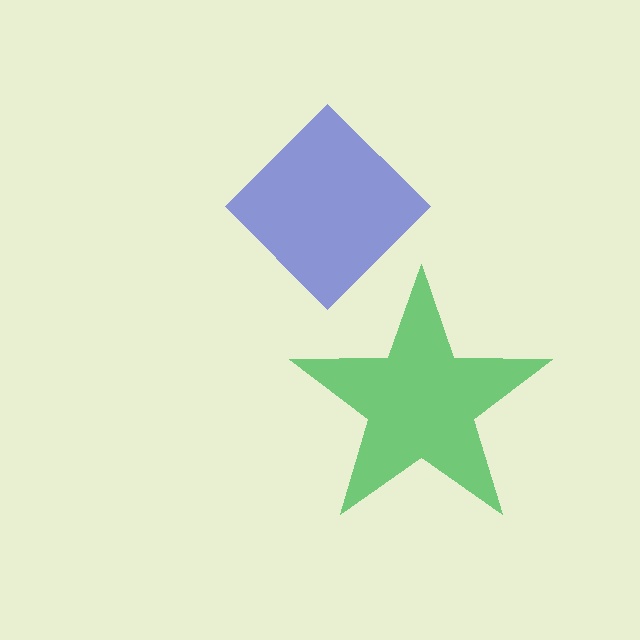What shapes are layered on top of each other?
The layered shapes are: a green star, a blue diamond.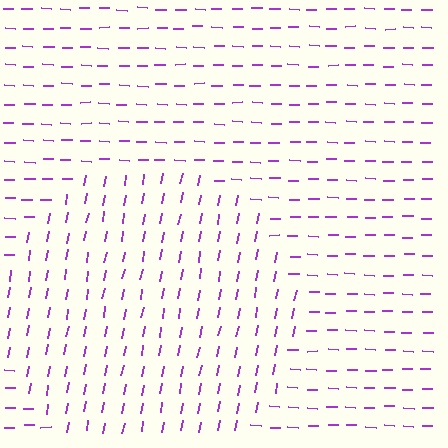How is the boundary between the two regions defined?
The boundary is defined purely by a change in line orientation (approximately 80 degrees difference). All lines are the same color and thickness.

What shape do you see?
I see a circle.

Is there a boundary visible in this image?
Yes, there is a texture boundary formed by a change in line orientation.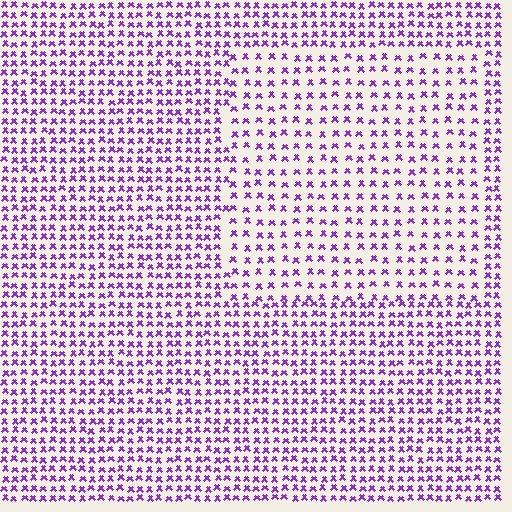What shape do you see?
I see a rectangle.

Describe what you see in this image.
The image contains small purple elements arranged at two different densities. A rectangle-shaped region is visible where the elements are less densely packed than the surrounding area.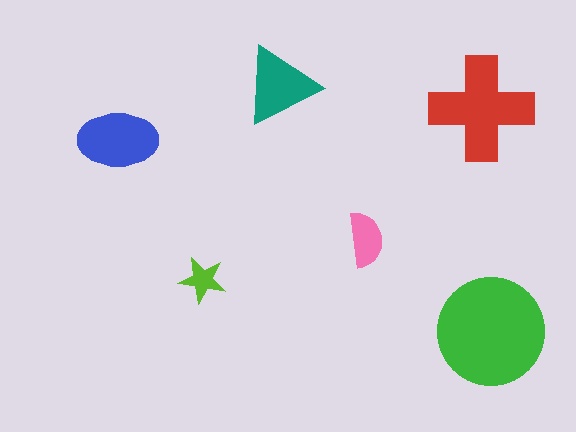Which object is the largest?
The green circle.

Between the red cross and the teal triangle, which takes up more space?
The red cross.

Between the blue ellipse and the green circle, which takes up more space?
The green circle.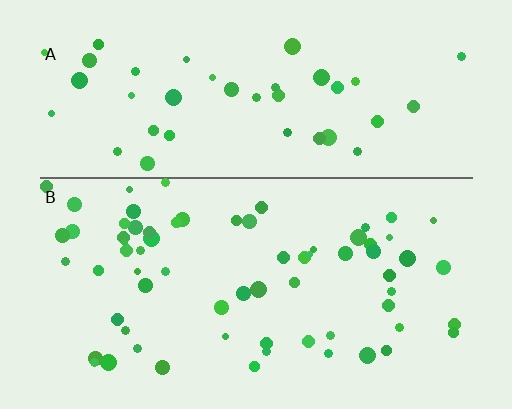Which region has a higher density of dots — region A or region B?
B (the bottom).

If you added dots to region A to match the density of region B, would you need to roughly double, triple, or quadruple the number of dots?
Approximately double.